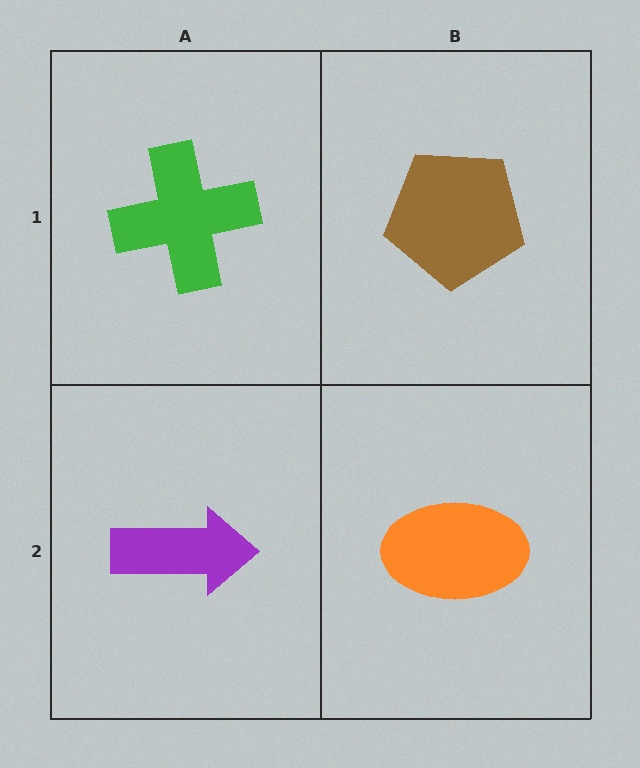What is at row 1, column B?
A brown pentagon.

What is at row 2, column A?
A purple arrow.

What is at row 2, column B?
An orange ellipse.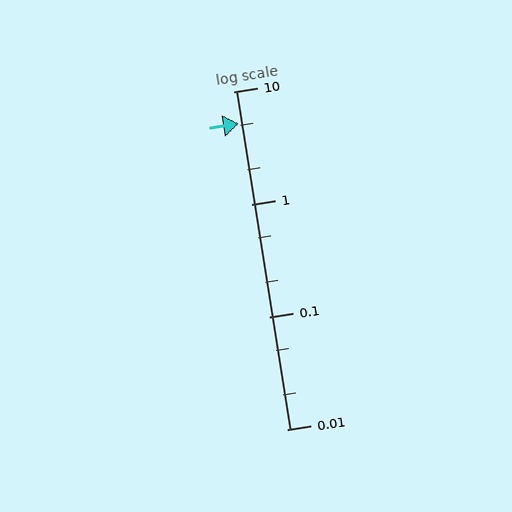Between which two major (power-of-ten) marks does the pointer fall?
The pointer is between 1 and 10.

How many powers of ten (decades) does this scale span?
The scale spans 3 decades, from 0.01 to 10.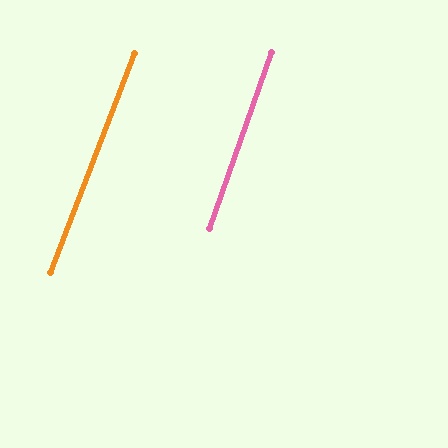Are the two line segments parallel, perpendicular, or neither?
Parallel — their directions differ by only 1.6°.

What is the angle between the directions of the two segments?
Approximately 2 degrees.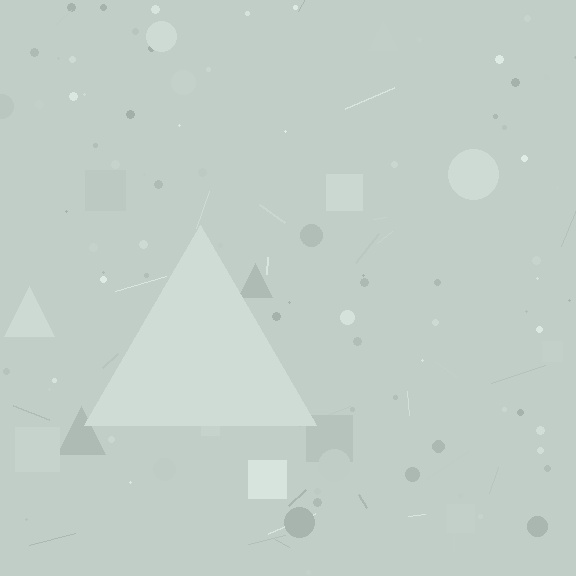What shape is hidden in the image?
A triangle is hidden in the image.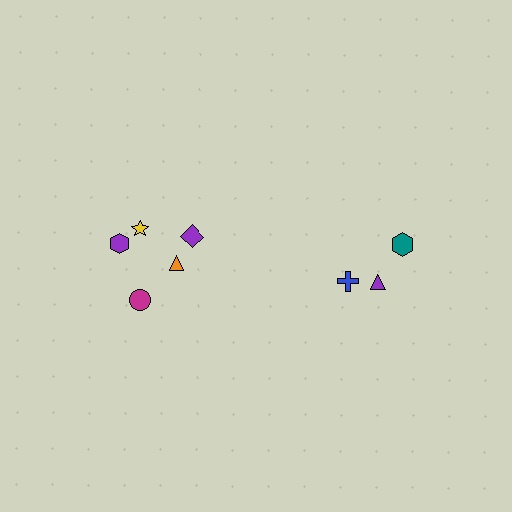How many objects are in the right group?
There are 3 objects.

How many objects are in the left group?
There are 5 objects.